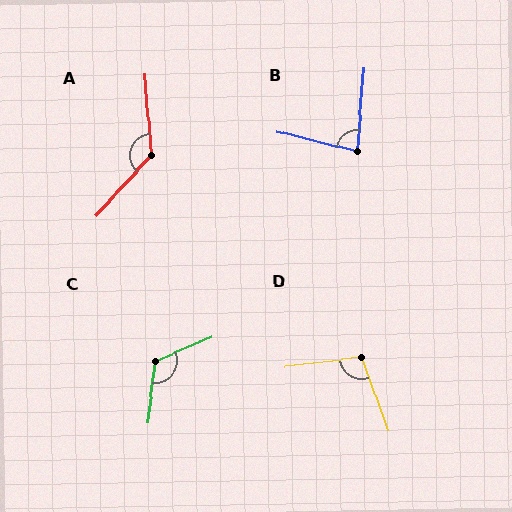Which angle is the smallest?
B, at approximately 80 degrees.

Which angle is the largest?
A, at approximately 133 degrees.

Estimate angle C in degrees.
Approximately 120 degrees.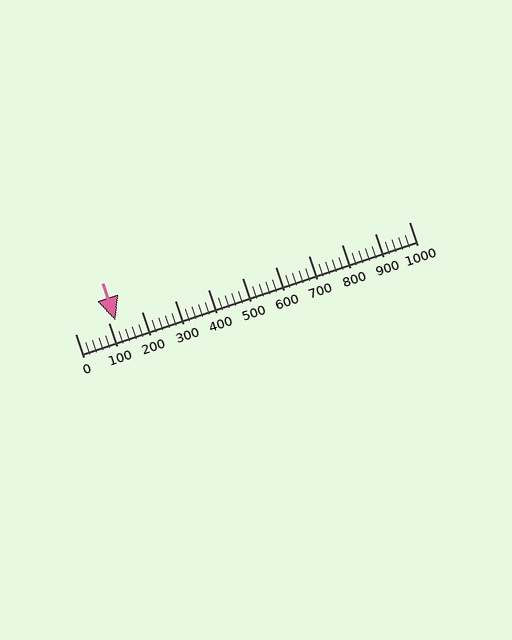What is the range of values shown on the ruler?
The ruler shows values from 0 to 1000.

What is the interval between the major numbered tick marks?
The major tick marks are spaced 100 units apart.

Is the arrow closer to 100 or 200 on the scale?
The arrow is closer to 100.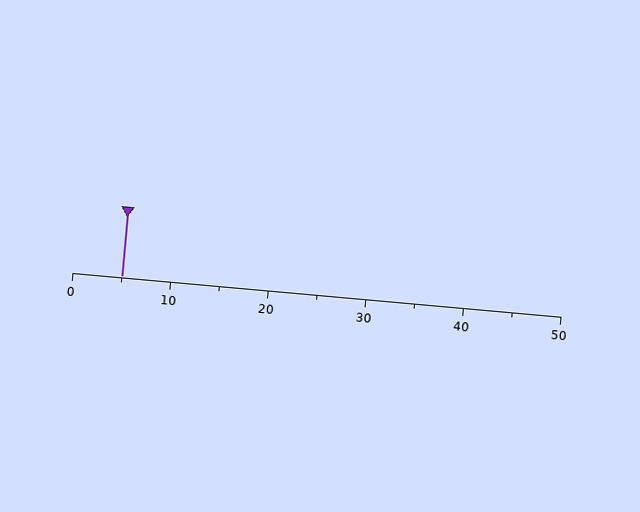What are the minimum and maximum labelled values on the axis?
The axis runs from 0 to 50.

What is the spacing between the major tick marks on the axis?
The major ticks are spaced 10 apart.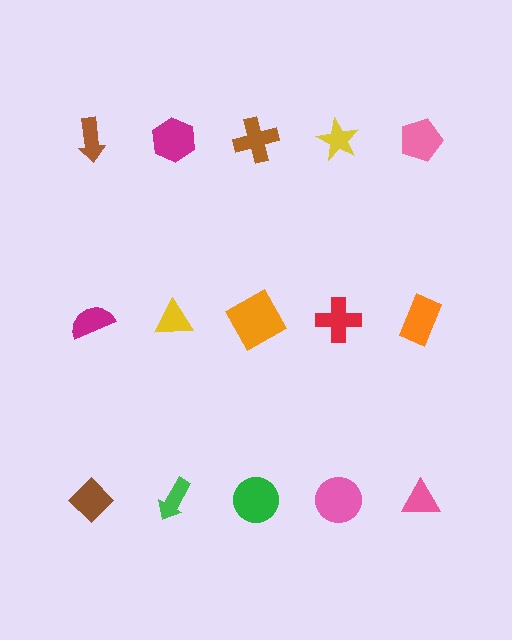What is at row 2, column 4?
A red cross.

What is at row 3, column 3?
A green circle.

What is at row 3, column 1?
A brown diamond.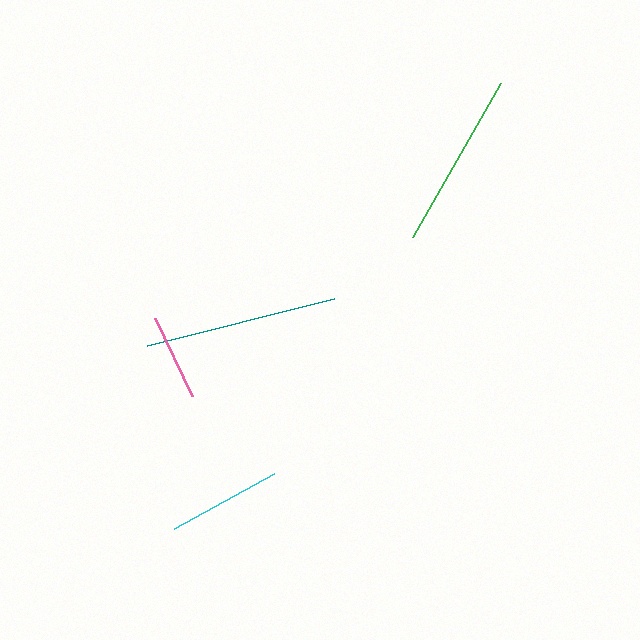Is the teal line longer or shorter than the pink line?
The teal line is longer than the pink line.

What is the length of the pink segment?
The pink segment is approximately 87 pixels long.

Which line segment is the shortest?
The pink line is the shortest at approximately 87 pixels.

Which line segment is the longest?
The teal line is the longest at approximately 194 pixels.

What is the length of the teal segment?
The teal segment is approximately 194 pixels long.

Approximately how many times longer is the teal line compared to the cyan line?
The teal line is approximately 1.7 times the length of the cyan line.